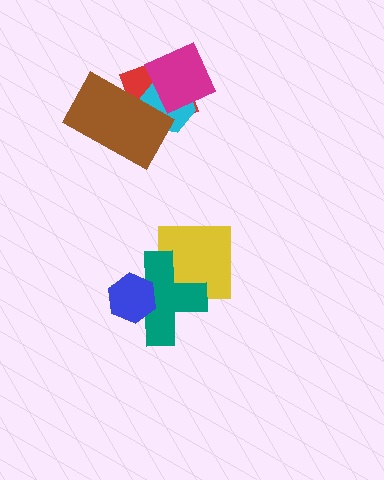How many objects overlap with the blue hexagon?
1 object overlaps with the blue hexagon.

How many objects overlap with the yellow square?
1 object overlaps with the yellow square.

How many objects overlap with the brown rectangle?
3 objects overlap with the brown rectangle.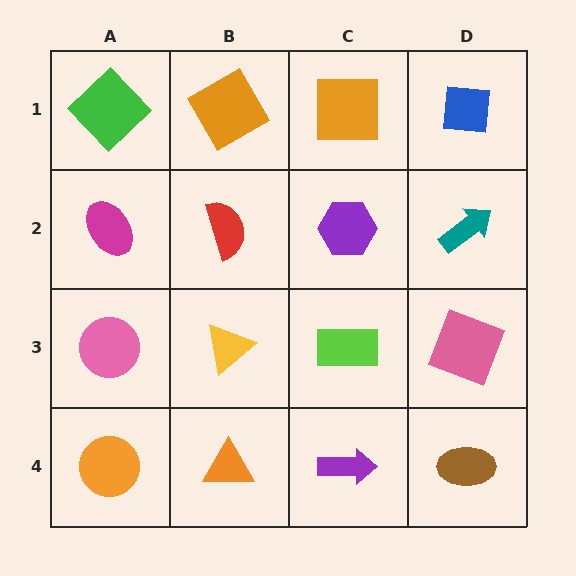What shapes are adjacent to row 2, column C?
An orange square (row 1, column C), a lime rectangle (row 3, column C), a red semicircle (row 2, column B), a teal arrow (row 2, column D).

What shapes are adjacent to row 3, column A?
A magenta ellipse (row 2, column A), an orange circle (row 4, column A), a yellow triangle (row 3, column B).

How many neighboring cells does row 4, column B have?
3.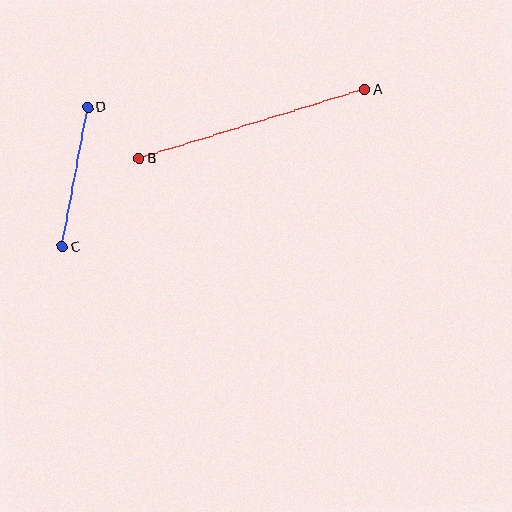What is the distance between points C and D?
The distance is approximately 142 pixels.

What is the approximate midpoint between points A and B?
The midpoint is at approximately (252, 124) pixels.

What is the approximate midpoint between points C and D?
The midpoint is at approximately (75, 177) pixels.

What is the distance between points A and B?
The distance is approximately 236 pixels.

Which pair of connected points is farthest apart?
Points A and B are farthest apart.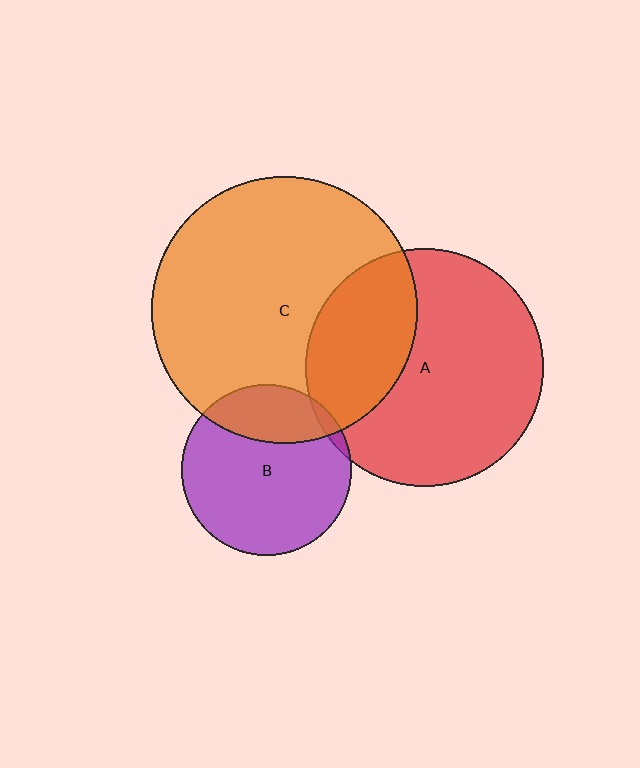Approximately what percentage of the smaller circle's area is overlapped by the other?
Approximately 30%.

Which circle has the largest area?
Circle C (orange).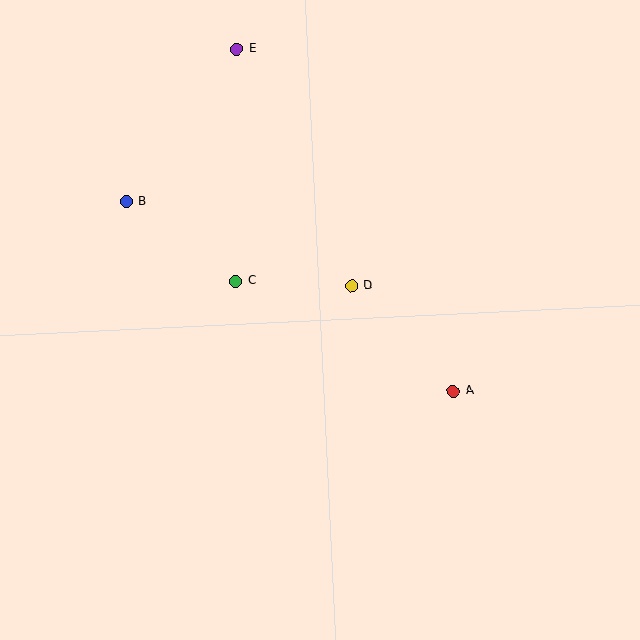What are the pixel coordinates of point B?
Point B is at (127, 202).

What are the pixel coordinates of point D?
Point D is at (352, 286).